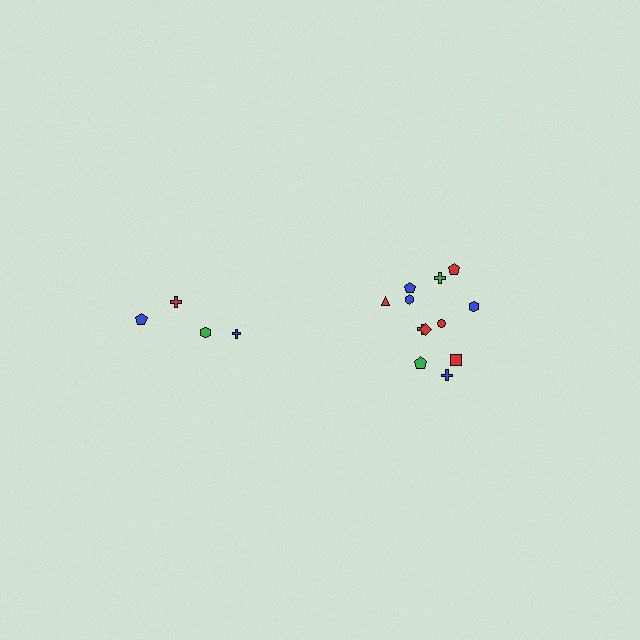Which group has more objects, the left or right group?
The right group.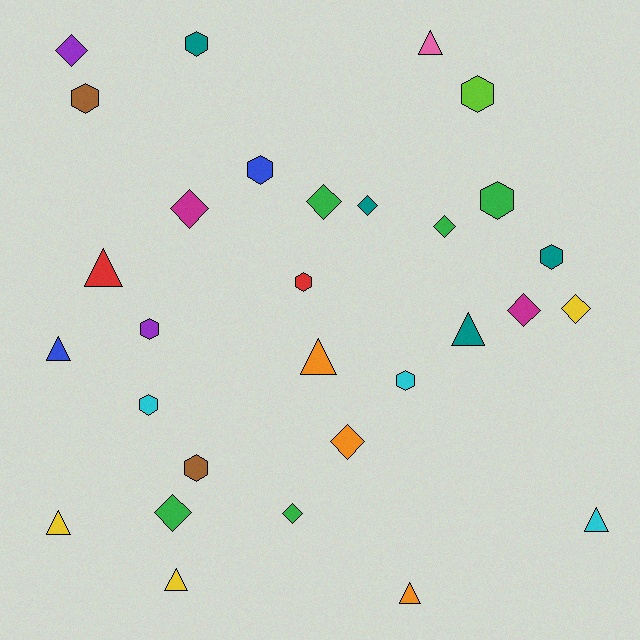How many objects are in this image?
There are 30 objects.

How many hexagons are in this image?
There are 11 hexagons.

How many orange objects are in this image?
There are 3 orange objects.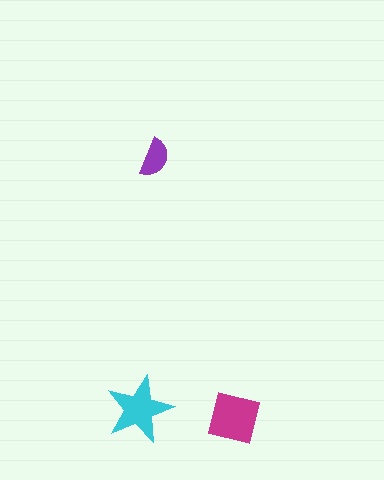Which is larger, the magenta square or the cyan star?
The magenta square.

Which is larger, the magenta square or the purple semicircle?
The magenta square.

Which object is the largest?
The magenta square.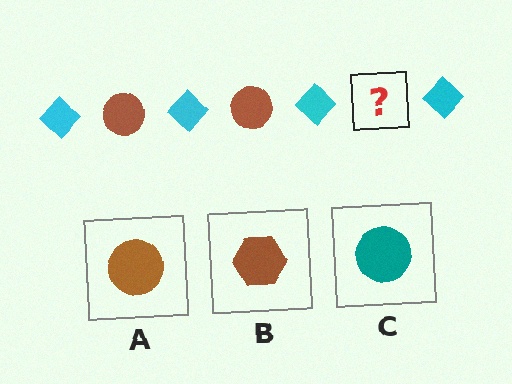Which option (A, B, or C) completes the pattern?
A.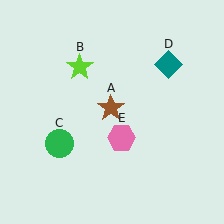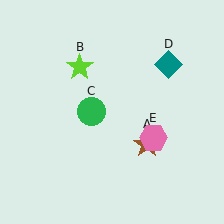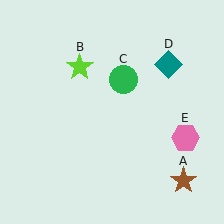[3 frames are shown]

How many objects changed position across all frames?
3 objects changed position: brown star (object A), green circle (object C), pink hexagon (object E).